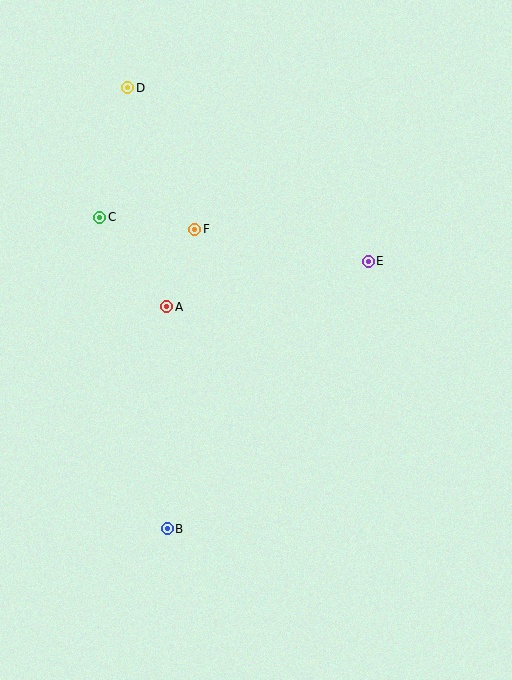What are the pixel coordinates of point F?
Point F is at (195, 229).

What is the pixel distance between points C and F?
The distance between C and F is 96 pixels.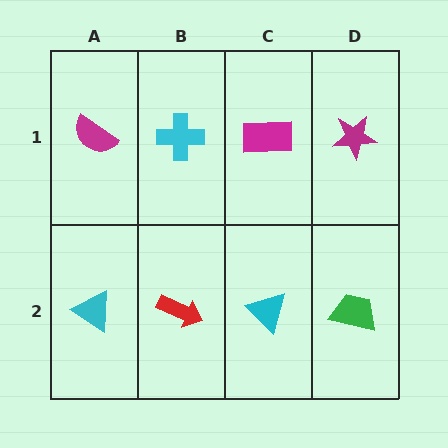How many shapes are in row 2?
4 shapes.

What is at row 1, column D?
A magenta star.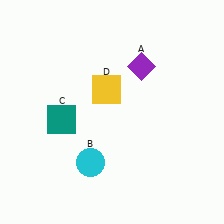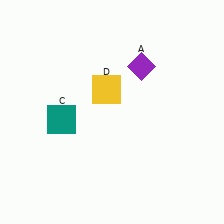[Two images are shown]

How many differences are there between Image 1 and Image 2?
There is 1 difference between the two images.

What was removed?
The cyan circle (B) was removed in Image 2.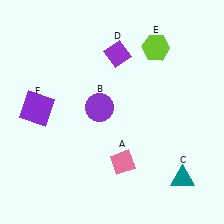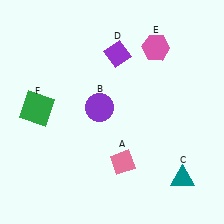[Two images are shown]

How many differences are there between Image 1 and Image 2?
There are 2 differences between the two images.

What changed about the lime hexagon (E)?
In Image 1, E is lime. In Image 2, it changed to pink.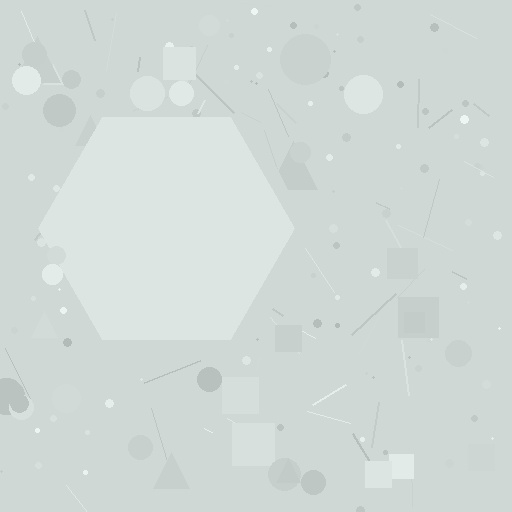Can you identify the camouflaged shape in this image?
The camouflaged shape is a hexagon.